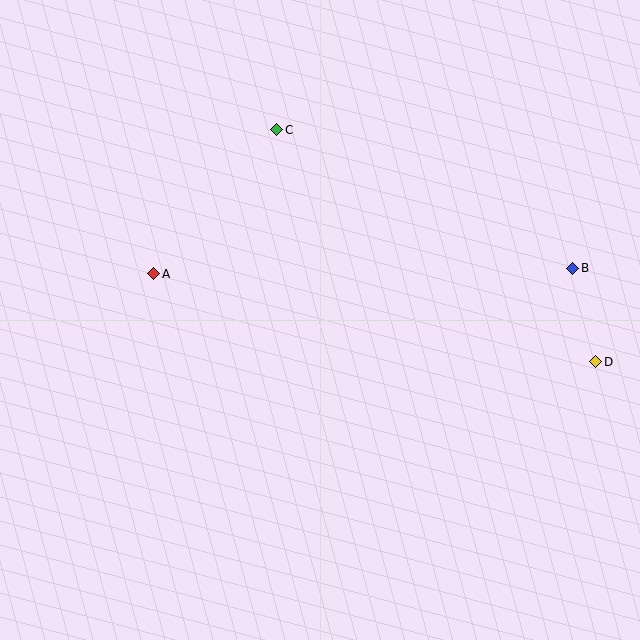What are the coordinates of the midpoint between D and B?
The midpoint between D and B is at (584, 315).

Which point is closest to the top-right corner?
Point B is closest to the top-right corner.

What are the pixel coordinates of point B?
Point B is at (573, 268).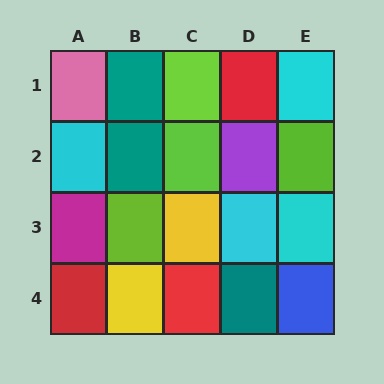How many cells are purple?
1 cell is purple.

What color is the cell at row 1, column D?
Red.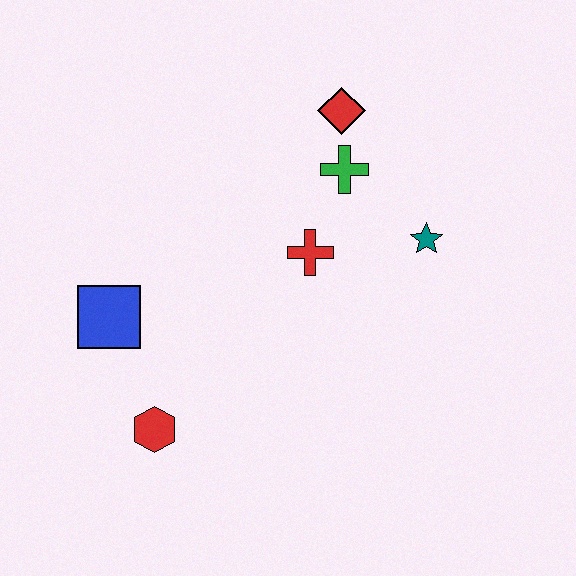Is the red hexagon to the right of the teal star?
No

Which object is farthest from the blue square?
The teal star is farthest from the blue square.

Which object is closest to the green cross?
The red diamond is closest to the green cross.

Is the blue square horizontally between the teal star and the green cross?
No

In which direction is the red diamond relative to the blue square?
The red diamond is to the right of the blue square.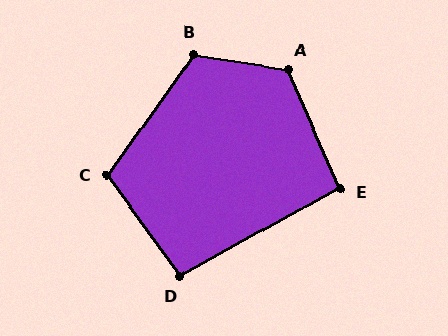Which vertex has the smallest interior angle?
E, at approximately 96 degrees.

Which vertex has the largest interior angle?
A, at approximately 123 degrees.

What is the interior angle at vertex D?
Approximately 97 degrees (obtuse).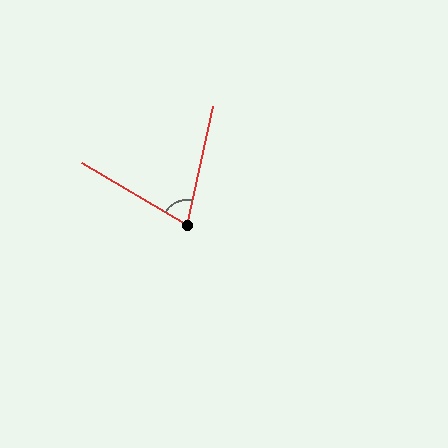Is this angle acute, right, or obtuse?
It is acute.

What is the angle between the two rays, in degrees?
Approximately 72 degrees.